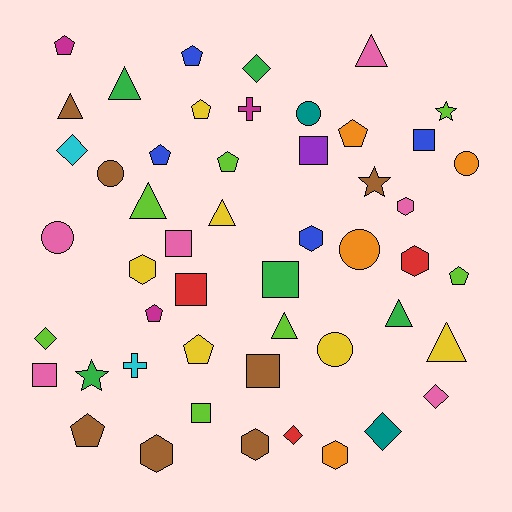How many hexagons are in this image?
There are 7 hexagons.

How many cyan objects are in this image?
There are 2 cyan objects.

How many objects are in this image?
There are 50 objects.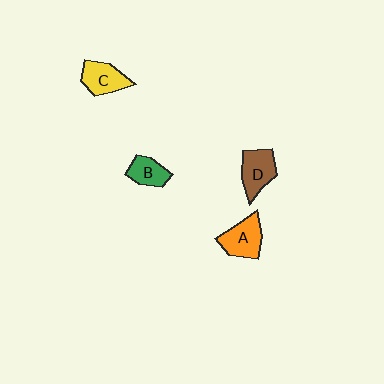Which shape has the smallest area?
Shape B (green).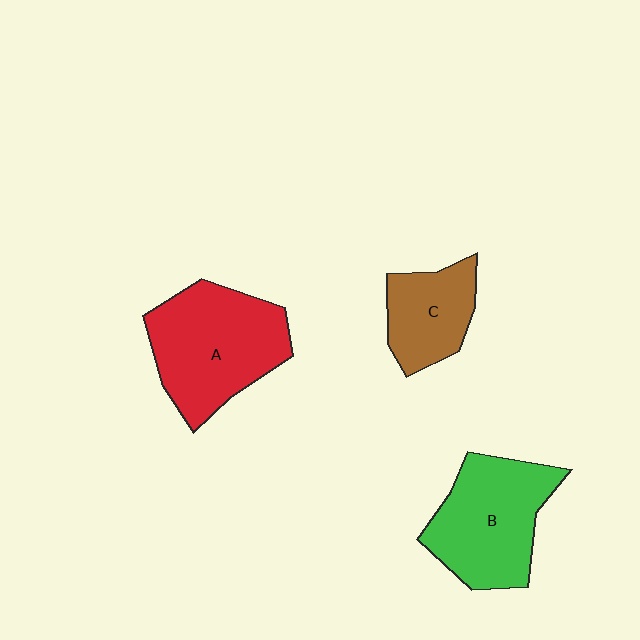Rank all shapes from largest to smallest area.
From largest to smallest: A (red), B (green), C (brown).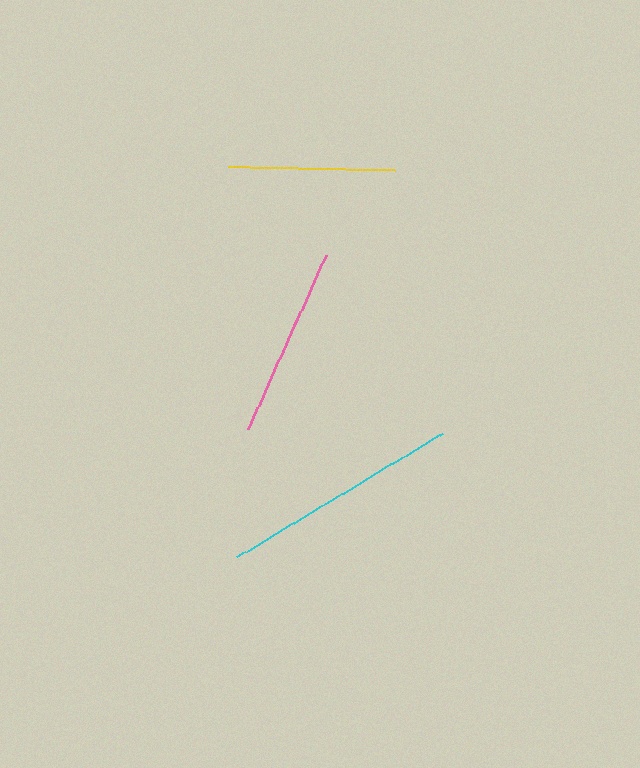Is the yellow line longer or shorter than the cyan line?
The cyan line is longer than the yellow line.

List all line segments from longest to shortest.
From longest to shortest: cyan, pink, yellow.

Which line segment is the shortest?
The yellow line is the shortest at approximately 167 pixels.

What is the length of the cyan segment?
The cyan segment is approximately 240 pixels long.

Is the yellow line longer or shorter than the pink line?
The pink line is longer than the yellow line.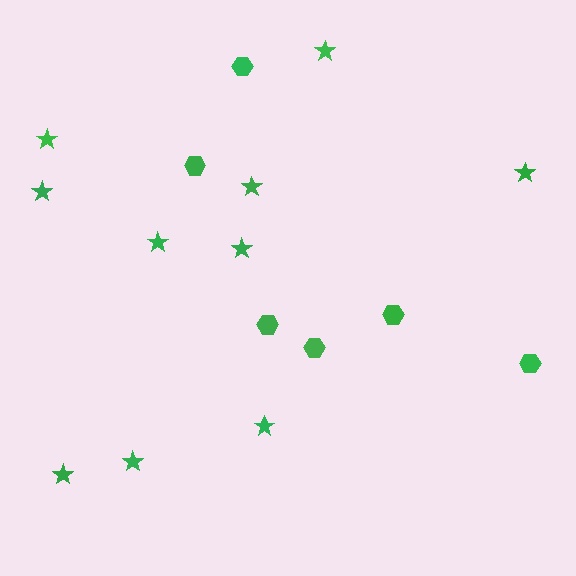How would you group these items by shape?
There are 2 groups: one group of hexagons (6) and one group of stars (10).